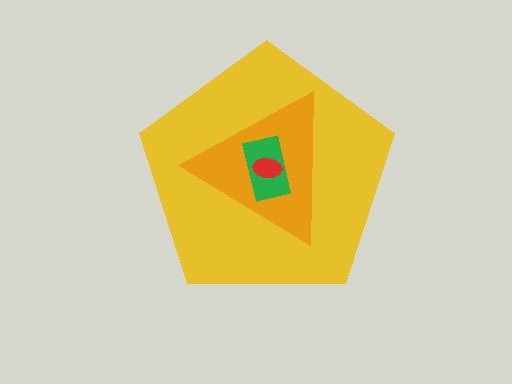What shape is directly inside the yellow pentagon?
The orange triangle.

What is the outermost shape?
The yellow pentagon.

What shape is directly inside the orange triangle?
The green rectangle.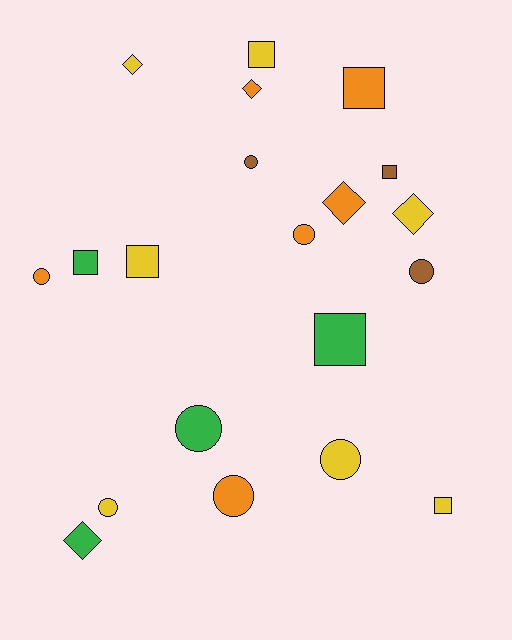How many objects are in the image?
There are 20 objects.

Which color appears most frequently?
Yellow, with 7 objects.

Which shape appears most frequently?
Circle, with 8 objects.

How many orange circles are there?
There are 3 orange circles.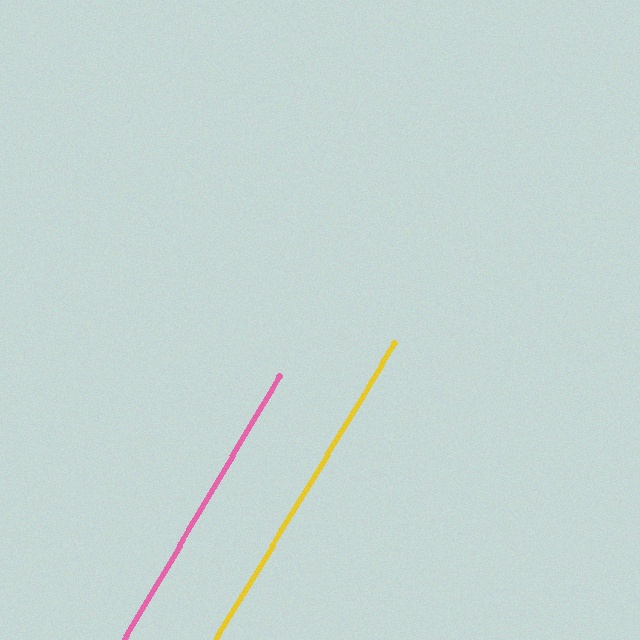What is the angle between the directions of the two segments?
Approximately 1 degree.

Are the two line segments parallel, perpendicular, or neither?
Parallel — their directions differ by only 0.8°.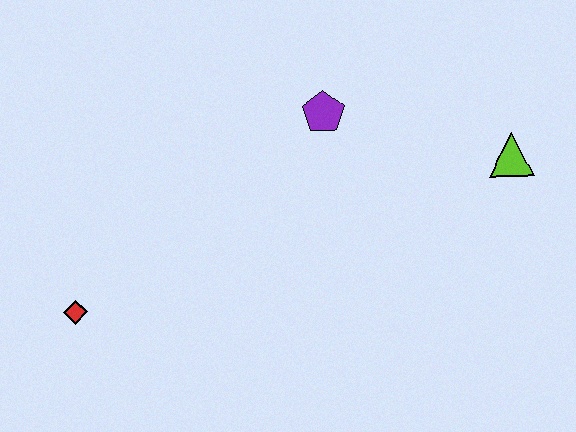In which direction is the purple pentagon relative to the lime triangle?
The purple pentagon is to the left of the lime triangle.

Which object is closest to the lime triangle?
The purple pentagon is closest to the lime triangle.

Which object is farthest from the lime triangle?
The red diamond is farthest from the lime triangle.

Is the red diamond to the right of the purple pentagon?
No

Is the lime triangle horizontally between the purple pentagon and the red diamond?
No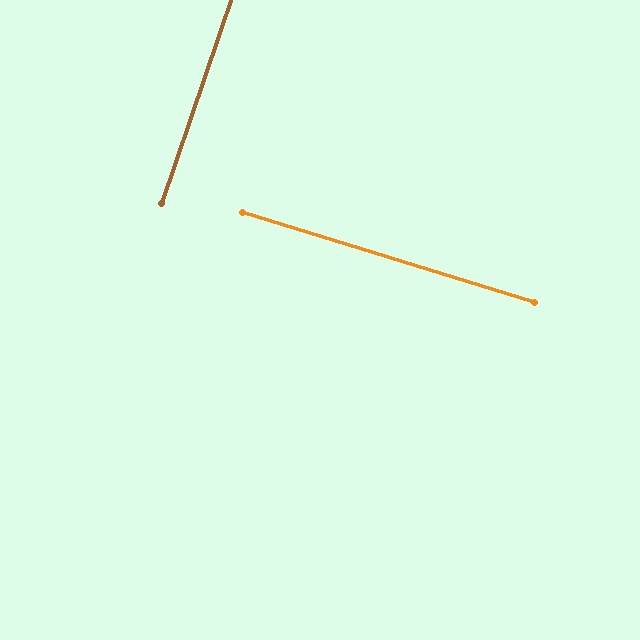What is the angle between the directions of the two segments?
Approximately 88 degrees.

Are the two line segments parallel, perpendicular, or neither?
Perpendicular — they meet at approximately 88°.